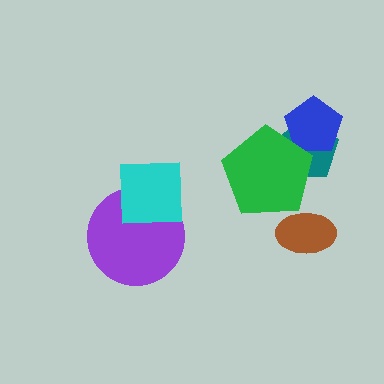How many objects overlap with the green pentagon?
2 objects overlap with the green pentagon.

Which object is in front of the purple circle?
The cyan square is in front of the purple circle.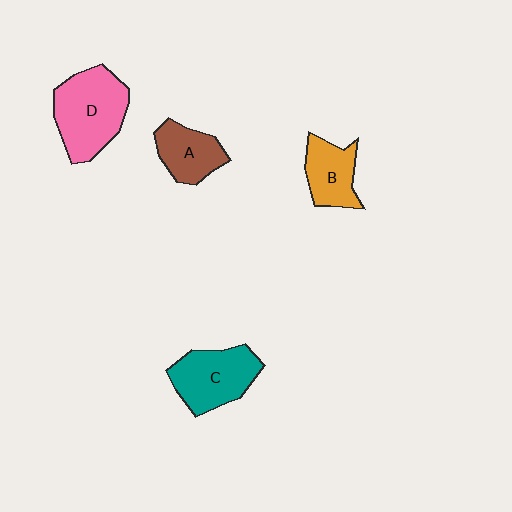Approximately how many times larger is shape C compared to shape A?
Approximately 1.4 times.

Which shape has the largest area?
Shape D (pink).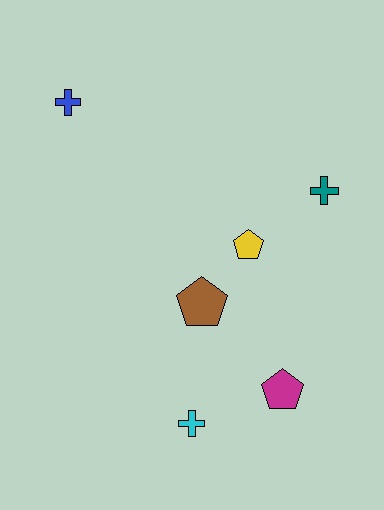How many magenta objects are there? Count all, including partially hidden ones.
There is 1 magenta object.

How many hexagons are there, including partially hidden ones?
There are no hexagons.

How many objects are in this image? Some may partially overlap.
There are 6 objects.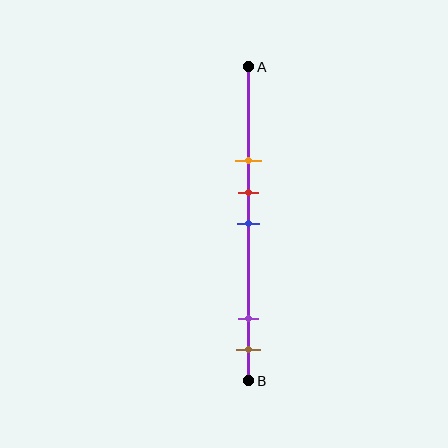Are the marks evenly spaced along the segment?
No, the marks are not evenly spaced.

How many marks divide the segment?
There are 5 marks dividing the segment.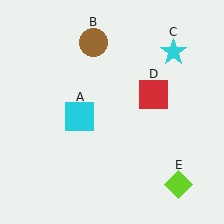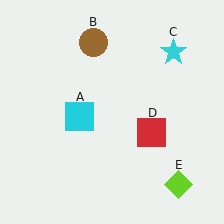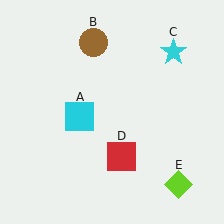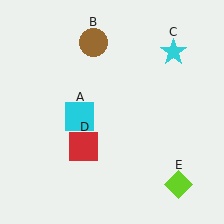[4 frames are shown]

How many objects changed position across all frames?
1 object changed position: red square (object D).